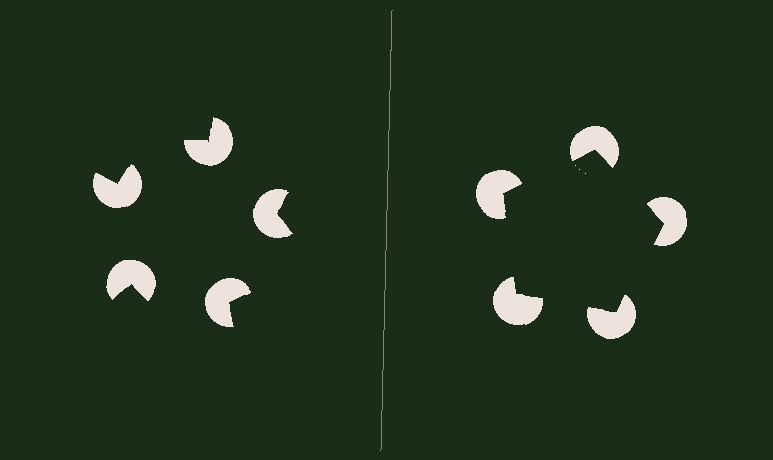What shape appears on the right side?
An illusory pentagon.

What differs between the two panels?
The pac-man discs are positioned identically on both sides; only the wedge orientations differ. On the right they align to a pentagon; on the left they are misaligned.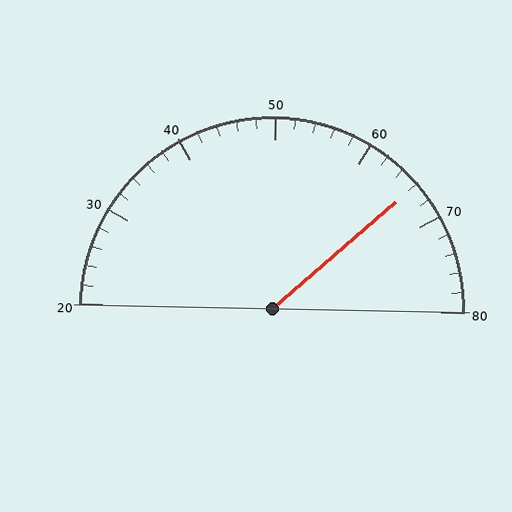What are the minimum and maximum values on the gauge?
The gauge ranges from 20 to 80.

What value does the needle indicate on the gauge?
The needle indicates approximately 66.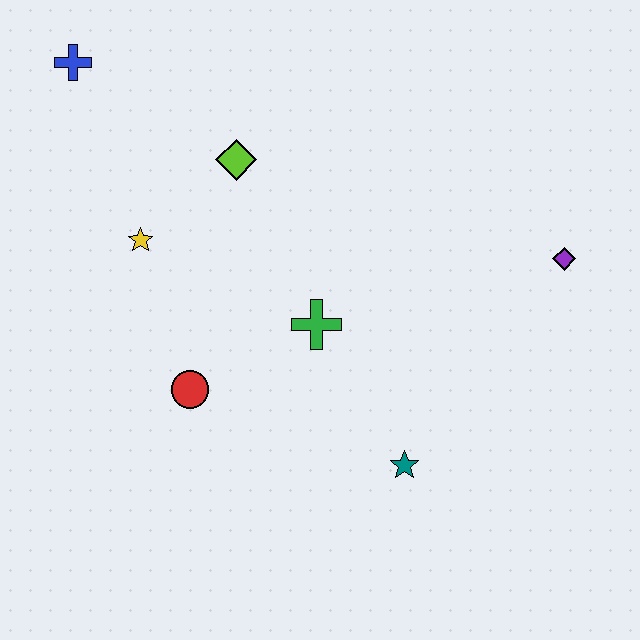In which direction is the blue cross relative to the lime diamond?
The blue cross is to the left of the lime diamond.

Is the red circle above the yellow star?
No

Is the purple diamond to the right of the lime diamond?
Yes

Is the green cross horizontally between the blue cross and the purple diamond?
Yes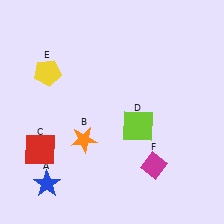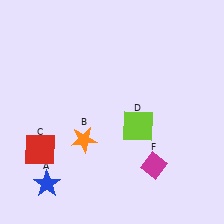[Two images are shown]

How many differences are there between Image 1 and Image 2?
There is 1 difference between the two images.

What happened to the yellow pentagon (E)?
The yellow pentagon (E) was removed in Image 2. It was in the top-left area of Image 1.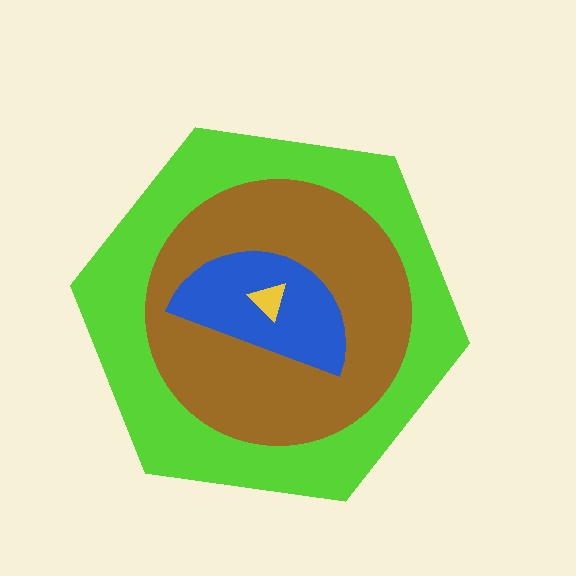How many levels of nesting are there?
4.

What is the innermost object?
The yellow triangle.